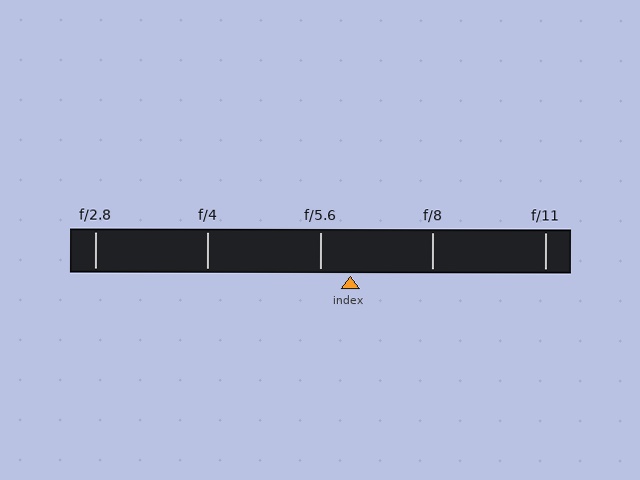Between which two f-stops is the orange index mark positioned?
The index mark is between f/5.6 and f/8.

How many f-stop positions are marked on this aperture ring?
There are 5 f-stop positions marked.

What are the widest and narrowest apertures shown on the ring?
The widest aperture shown is f/2.8 and the narrowest is f/11.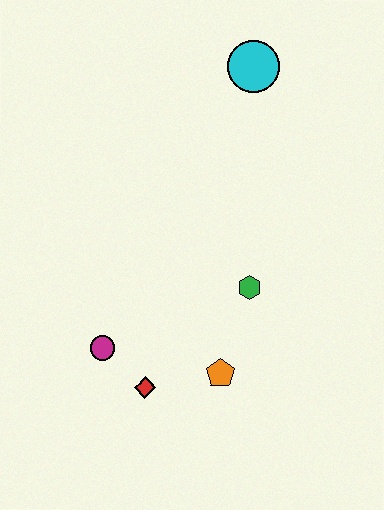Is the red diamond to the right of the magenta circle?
Yes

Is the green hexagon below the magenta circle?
No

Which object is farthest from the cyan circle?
The red diamond is farthest from the cyan circle.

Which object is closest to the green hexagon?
The orange pentagon is closest to the green hexagon.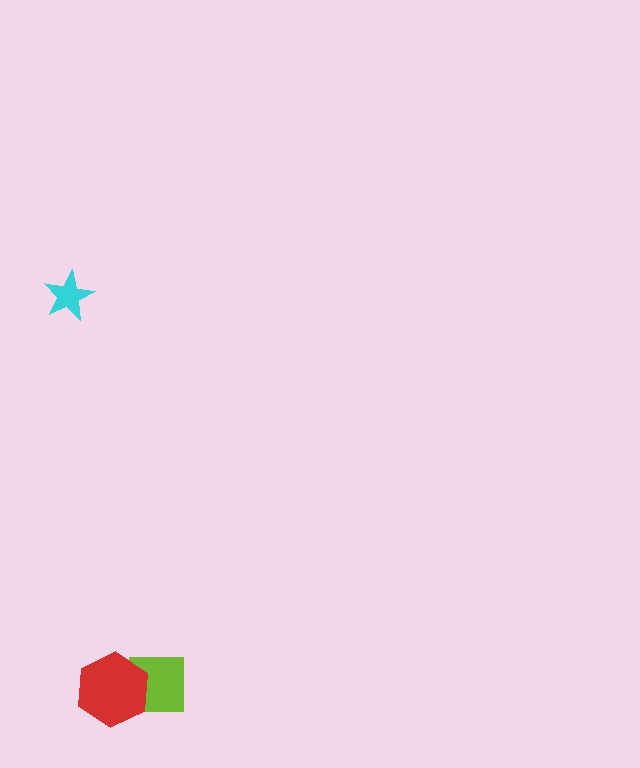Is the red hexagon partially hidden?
No, no other shape covers it.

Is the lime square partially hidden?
Yes, it is partially covered by another shape.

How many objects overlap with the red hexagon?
1 object overlaps with the red hexagon.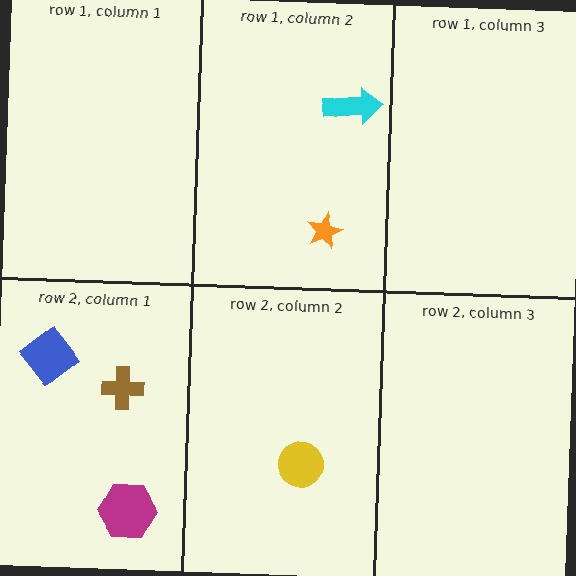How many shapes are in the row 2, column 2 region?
1.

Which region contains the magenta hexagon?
The row 2, column 1 region.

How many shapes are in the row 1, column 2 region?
2.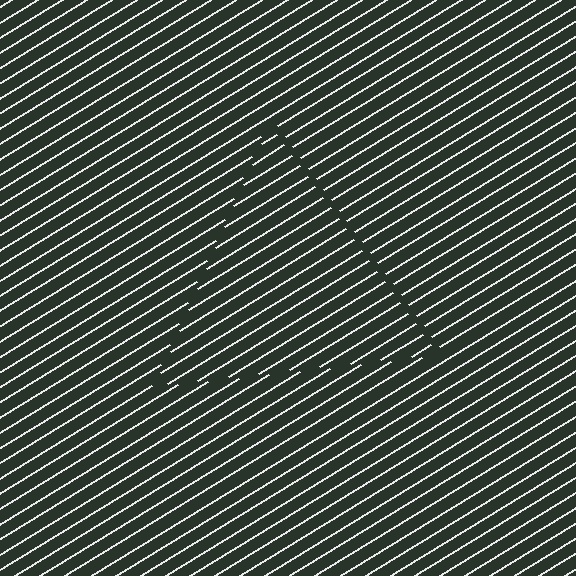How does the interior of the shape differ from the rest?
The interior of the shape contains the same grating, shifted by half a period — the contour is defined by the phase discontinuity where line-ends from the inner and outer gratings abut.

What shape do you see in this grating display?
An illusory triangle. The interior of the shape contains the same grating, shifted by half a period — the contour is defined by the phase discontinuity where line-ends from the inner and outer gratings abut.